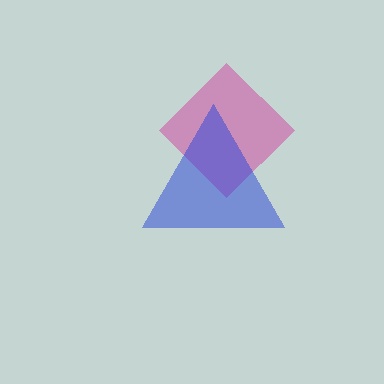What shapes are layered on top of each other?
The layered shapes are: a magenta diamond, a blue triangle.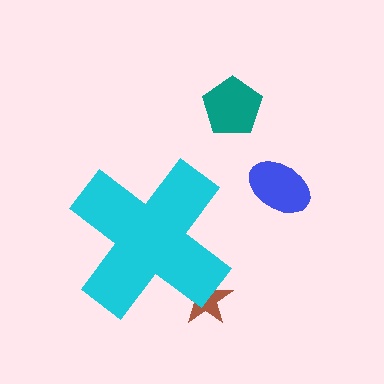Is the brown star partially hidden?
Yes, the brown star is partially hidden behind the cyan cross.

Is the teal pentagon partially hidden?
No, the teal pentagon is fully visible.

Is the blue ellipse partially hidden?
No, the blue ellipse is fully visible.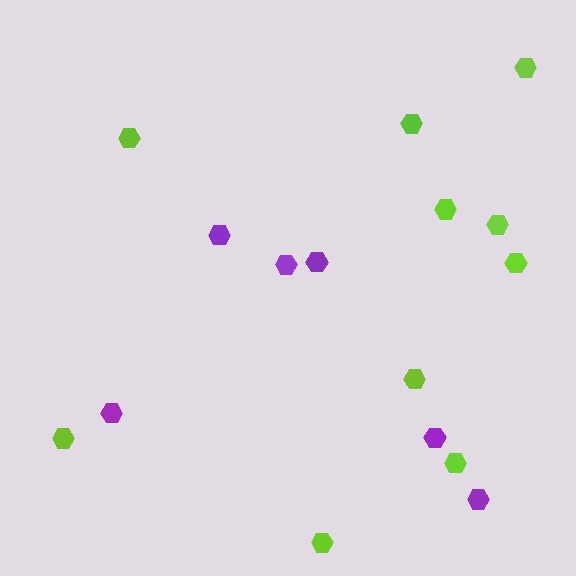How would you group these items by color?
There are 2 groups: one group of purple hexagons (6) and one group of lime hexagons (10).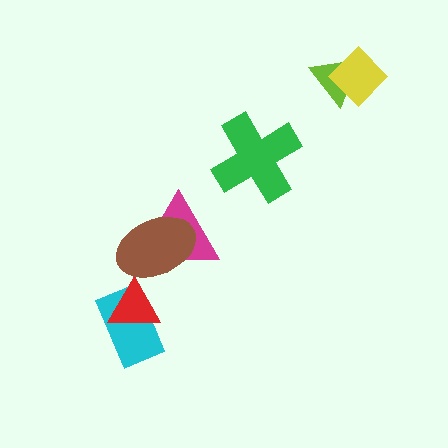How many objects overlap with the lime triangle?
1 object overlaps with the lime triangle.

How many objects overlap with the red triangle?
2 objects overlap with the red triangle.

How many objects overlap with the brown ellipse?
2 objects overlap with the brown ellipse.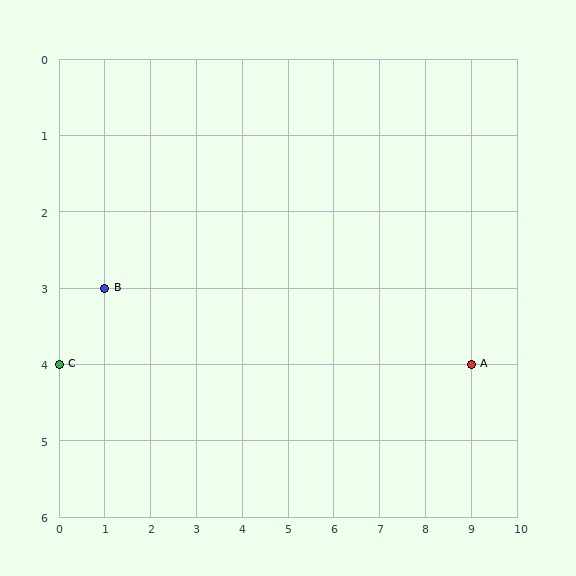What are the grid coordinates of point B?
Point B is at grid coordinates (1, 3).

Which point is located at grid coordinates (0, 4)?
Point C is at (0, 4).